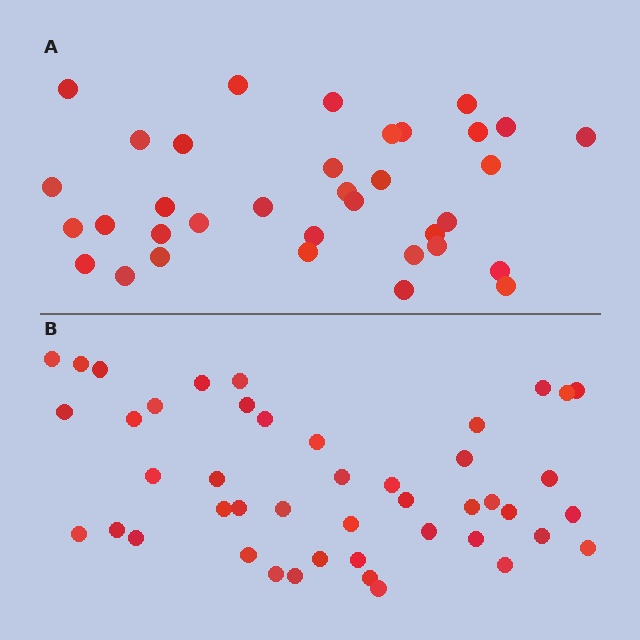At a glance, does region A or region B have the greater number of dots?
Region B (the bottom region) has more dots.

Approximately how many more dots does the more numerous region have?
Region B has roughly 10 or so more dots than region A.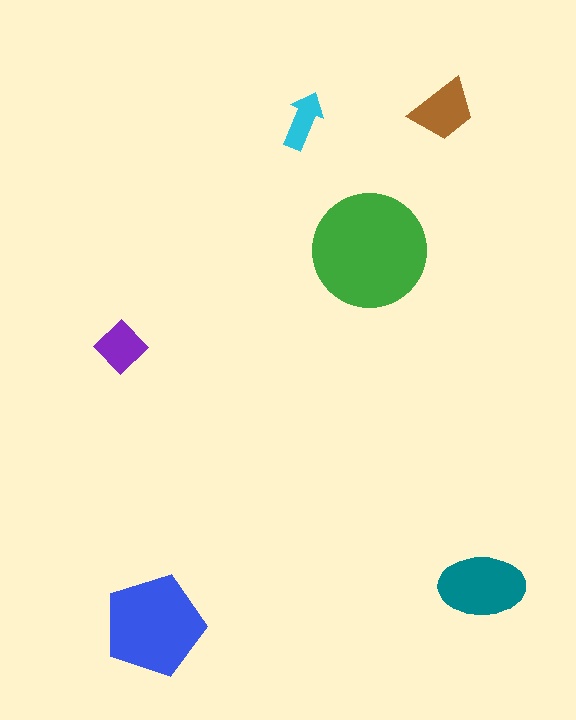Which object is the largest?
The green circle.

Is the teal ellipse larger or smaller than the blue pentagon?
Smaller.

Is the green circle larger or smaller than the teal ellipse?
Larger.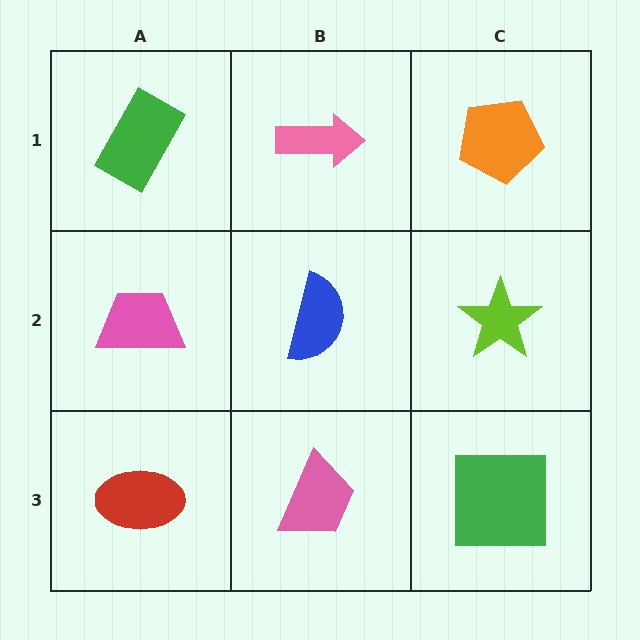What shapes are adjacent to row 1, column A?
A pink trapezoid (row 2, column A), a pink arrow (row 1, column B).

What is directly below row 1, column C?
A lime star.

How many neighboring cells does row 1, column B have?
3.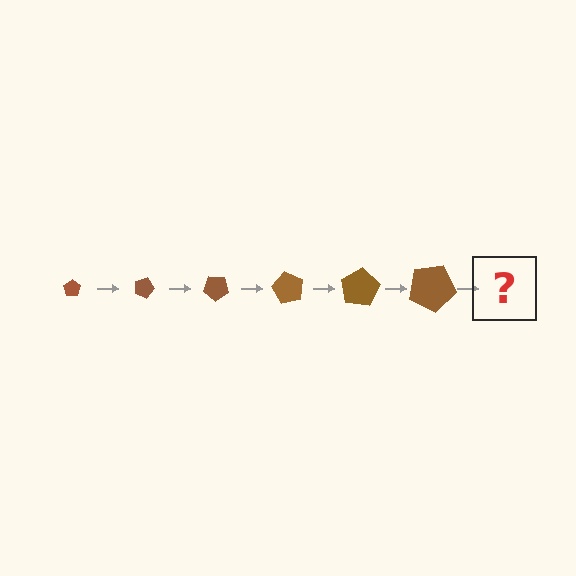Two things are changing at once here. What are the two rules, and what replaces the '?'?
The two rules are that the pentagon grows larger each step and it rotates 20 degrees each step. The '?' should be a pentagon, larger than the previous one and rotated 120 degrees from the start.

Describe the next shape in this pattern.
It should be a pentagon, larger than the previous one and rotated 120 degrees from the start.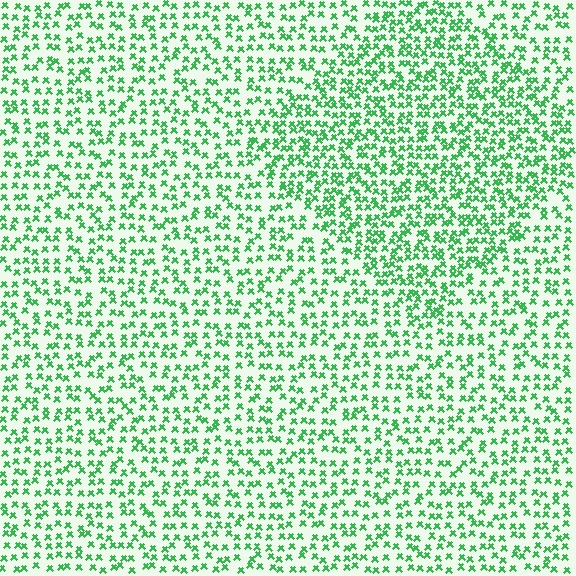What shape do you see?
I see a diamond.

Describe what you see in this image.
The image contains small green elements arranged at two different densities. A diamond-shaped region is visible where the elements are more densely packed than the surrounding area.